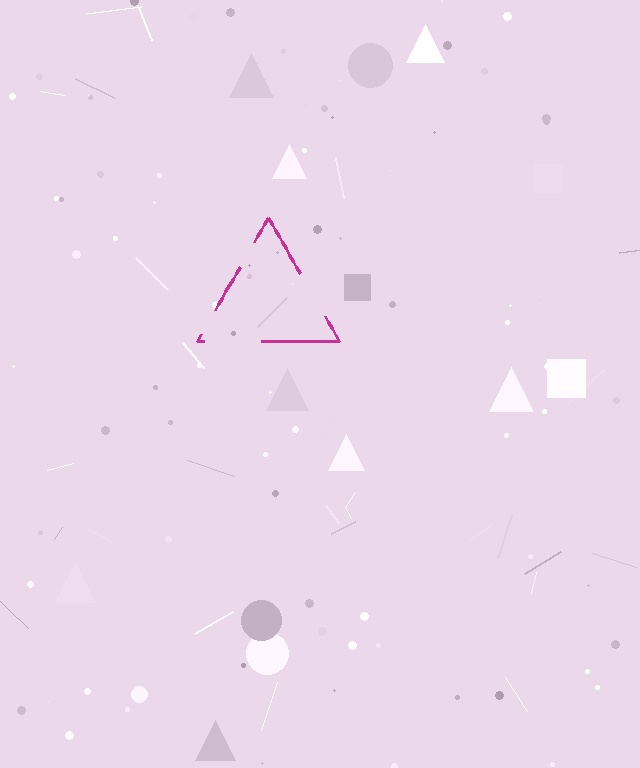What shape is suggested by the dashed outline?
The dashed outline suggests a triangle.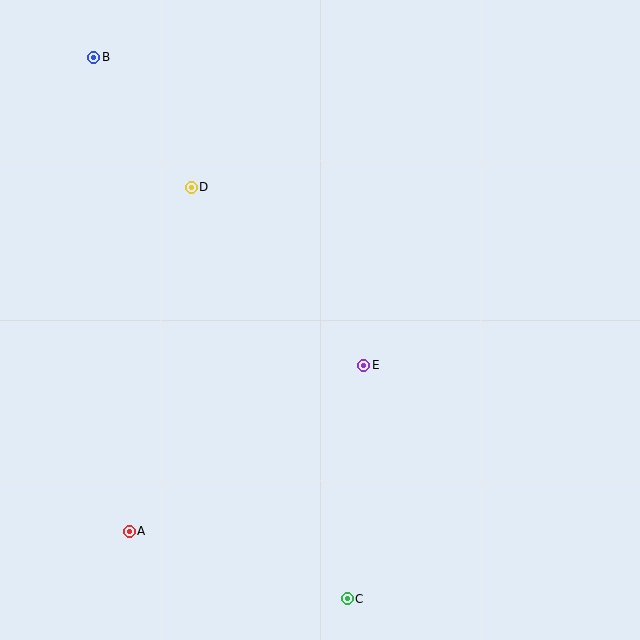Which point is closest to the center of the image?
Point E at (364, 365) is closest to the center.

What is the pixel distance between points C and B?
The distance between C and B is 598 pixels.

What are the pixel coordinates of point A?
Point A is at (129, 531).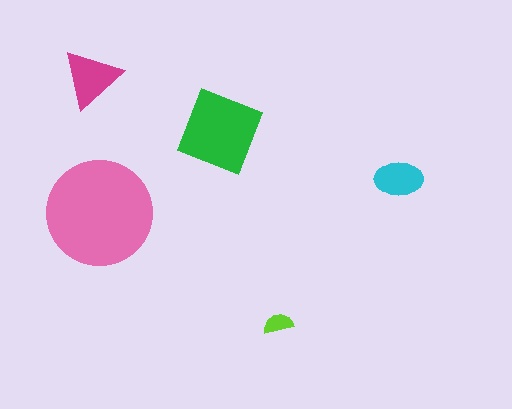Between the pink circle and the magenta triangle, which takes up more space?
The pink circle.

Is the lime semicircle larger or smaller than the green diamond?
Smaller.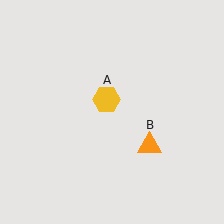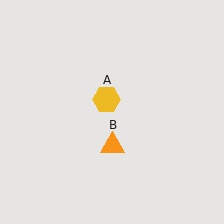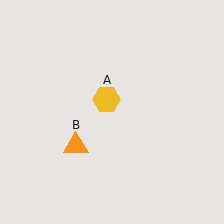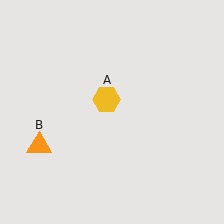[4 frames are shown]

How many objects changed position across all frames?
1 object changed position: orange triangle (object B).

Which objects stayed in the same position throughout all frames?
Yellow hexagon (object A) remained stationary.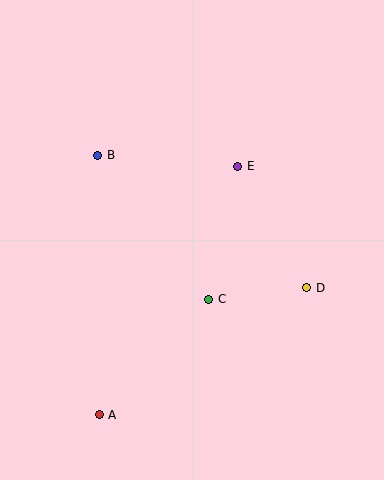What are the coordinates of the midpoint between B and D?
The midpoint between B and D is at (202, 222).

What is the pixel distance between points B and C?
The distance between B and C is 182 pixels.